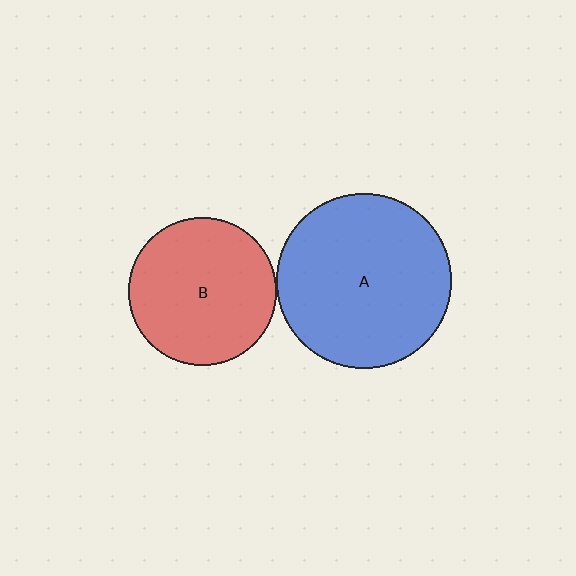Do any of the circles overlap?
No, none of the circles overlap.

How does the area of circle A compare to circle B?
Approximately 1.4 times.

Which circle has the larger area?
Circle A (blue).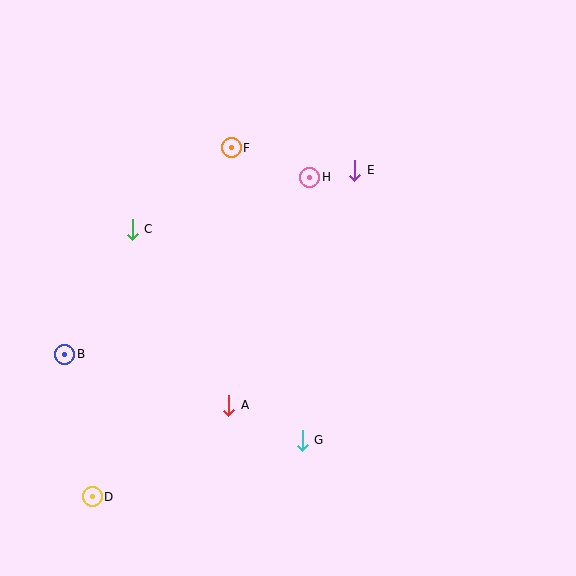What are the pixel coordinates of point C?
Point C is at (132, 229).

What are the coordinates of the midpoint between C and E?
The midpoint between C and E is at (244, 200).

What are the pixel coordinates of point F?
Point F is at (231, 148).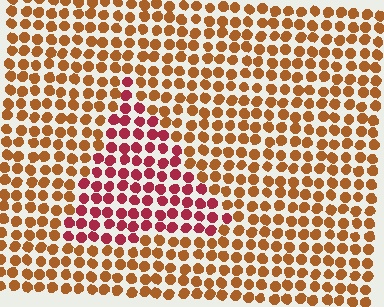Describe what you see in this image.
The image is filled with small brown elements in a uniform arrangement. A triangle-shaped region is visible where the elements are tinted to a slightly different hue, forming a subtle color boundary.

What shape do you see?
I see a triangle.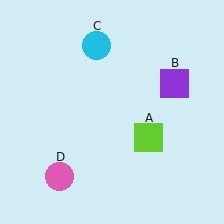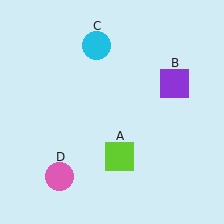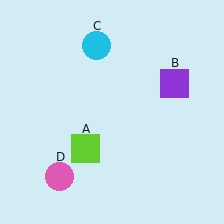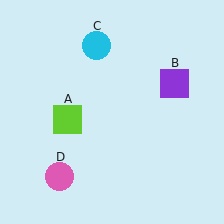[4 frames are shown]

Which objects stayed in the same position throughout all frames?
Purple square (object B) and cyan circle (object C) and pink circle (object D) remained stationary.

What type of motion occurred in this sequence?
The lime square (object A) rotated clockwise around the center of the scene.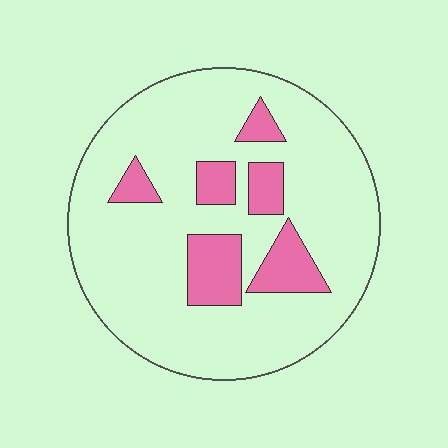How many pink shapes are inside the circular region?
6.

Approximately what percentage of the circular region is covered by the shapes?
Approximately 20%.